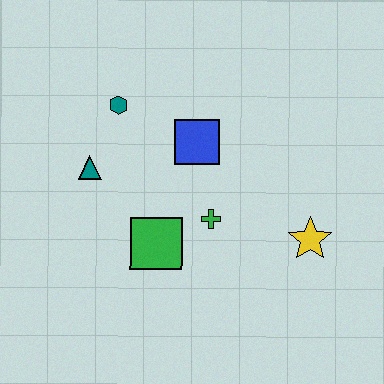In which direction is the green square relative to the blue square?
The green square is below the blue square.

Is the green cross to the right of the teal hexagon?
Yes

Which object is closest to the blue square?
The green cross is closest to the blue square.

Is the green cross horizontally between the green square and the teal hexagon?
No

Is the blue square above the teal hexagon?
No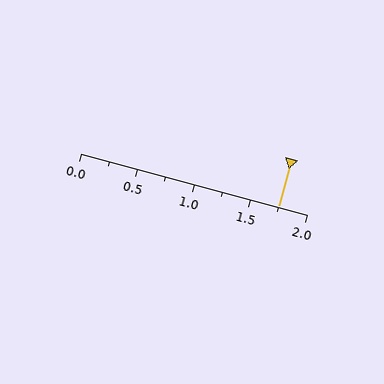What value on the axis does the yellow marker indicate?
The marker indicates approximately 1.75.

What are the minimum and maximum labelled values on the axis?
The axis runs from 0.0 to 2.0.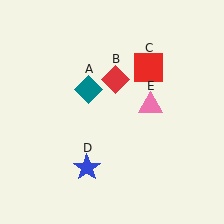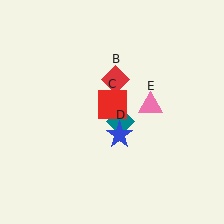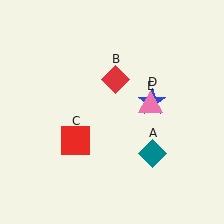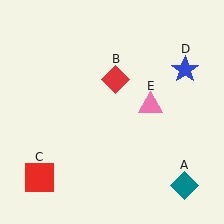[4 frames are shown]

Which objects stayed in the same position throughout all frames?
Red diamond (object B) and pink triangle (object E) remained stationary.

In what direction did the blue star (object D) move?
The blue star (object D) moved up and to the right.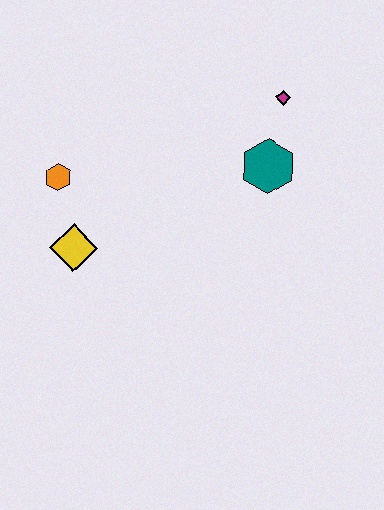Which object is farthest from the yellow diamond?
The magenta diamond is farthest from the yellow diamond.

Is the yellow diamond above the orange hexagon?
No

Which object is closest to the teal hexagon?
The magenta diamond is closest to the teal hexagon.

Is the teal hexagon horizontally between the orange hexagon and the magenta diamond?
Yes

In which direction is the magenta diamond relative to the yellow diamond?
The magenta diamond is to the right of the yellow diamond.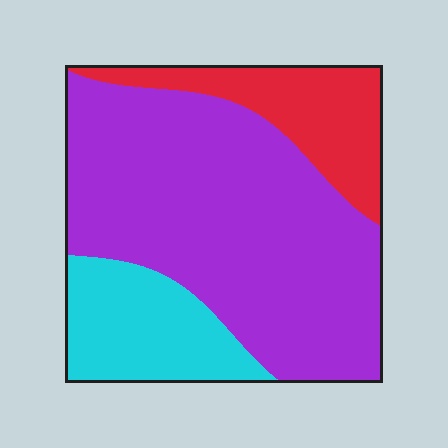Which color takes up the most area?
Purple, at roughly 65%.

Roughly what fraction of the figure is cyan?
Cyan covers 19% of the figure.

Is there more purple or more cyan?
Purple.